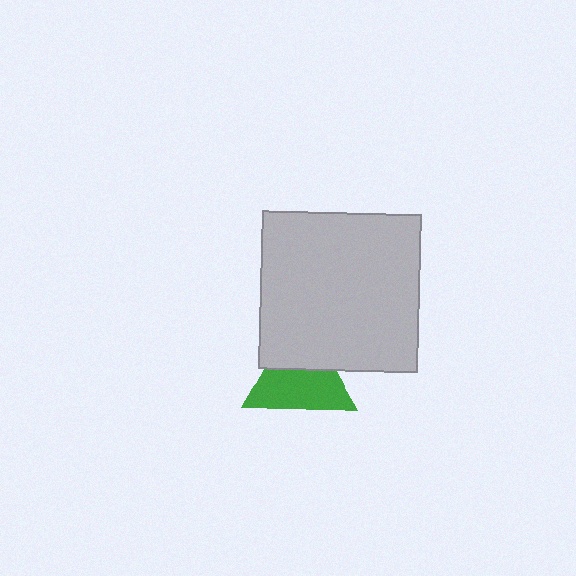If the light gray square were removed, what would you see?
You would see the complete green triangle.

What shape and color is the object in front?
The object in front is a light gray square.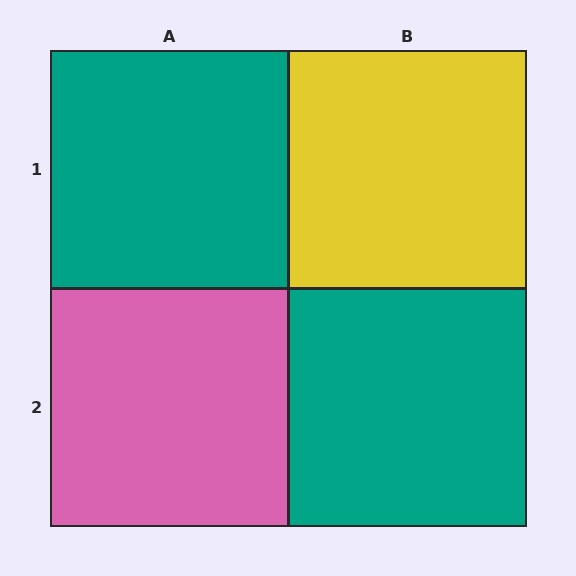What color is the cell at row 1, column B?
Yellow.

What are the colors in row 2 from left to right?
Pink, teal.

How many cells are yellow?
1 cell is yellow.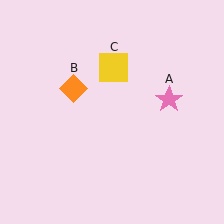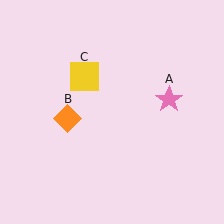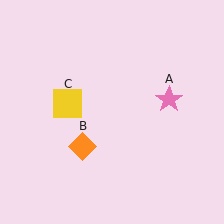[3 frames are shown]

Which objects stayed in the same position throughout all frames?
Pink star (object A) remained stationary.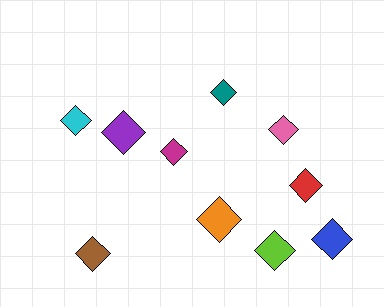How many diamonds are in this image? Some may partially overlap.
There are 10 diamonds.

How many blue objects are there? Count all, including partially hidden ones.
There is 1 blue object.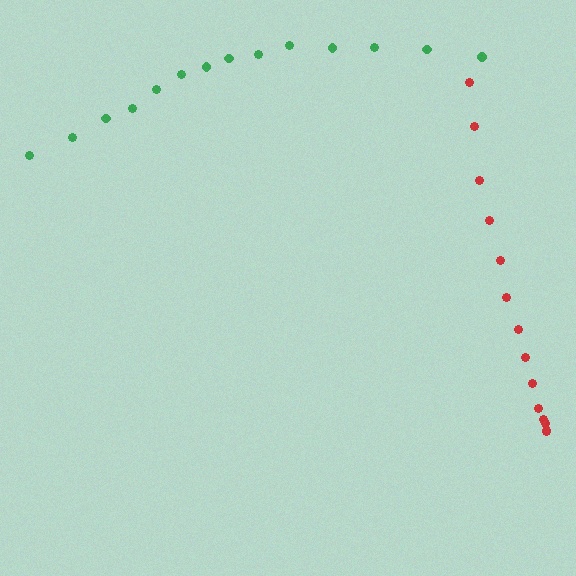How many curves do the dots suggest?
There are 2 distinct paths.